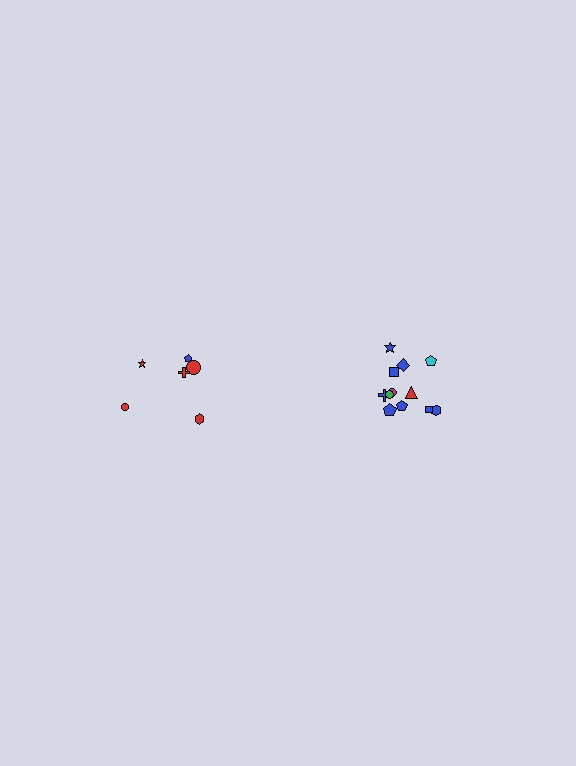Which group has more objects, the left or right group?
The right group.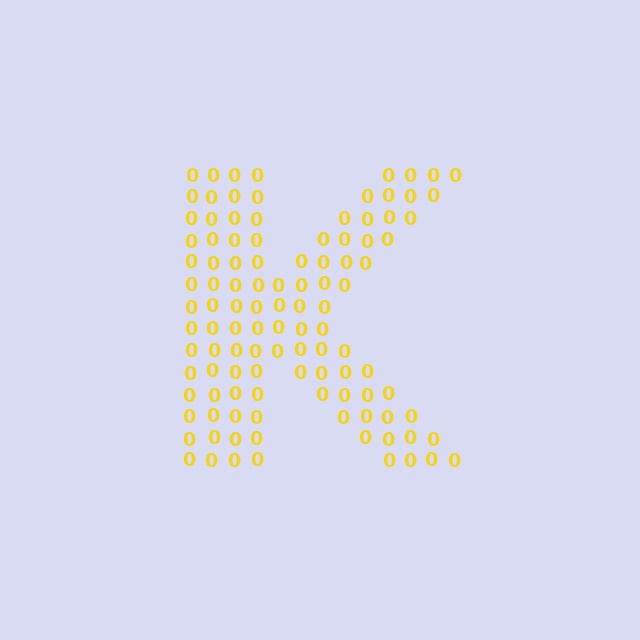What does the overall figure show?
The overall figure shows the letter K.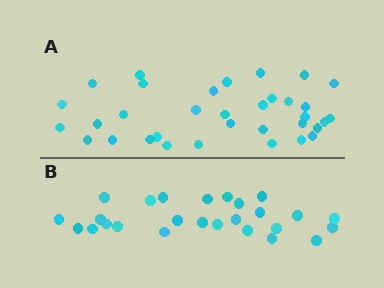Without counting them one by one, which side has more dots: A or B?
Region A (the top region) has more dots.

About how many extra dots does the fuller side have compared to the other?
Region A has roughly 8 or so more dots than region B.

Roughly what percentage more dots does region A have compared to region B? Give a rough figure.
About 30% more.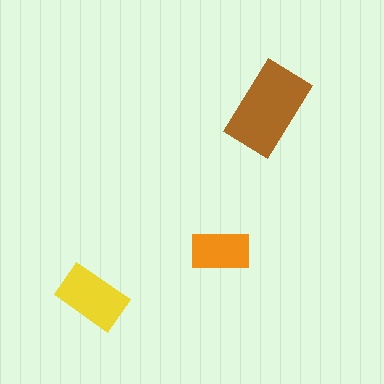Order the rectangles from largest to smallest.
the brown one, the yellow one, the orange one.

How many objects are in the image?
There are 3 objects in the image.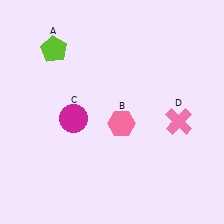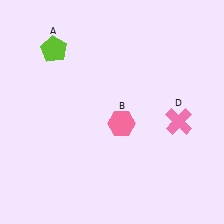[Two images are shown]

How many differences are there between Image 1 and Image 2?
There is 1 difference between the two images.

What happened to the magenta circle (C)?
The magenta circle (C) was removed in Image 2. It was in the bottom-left area of Image 1.